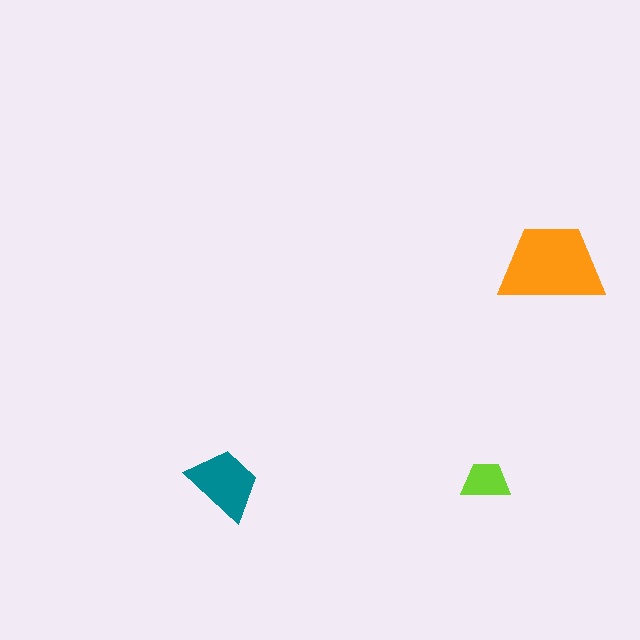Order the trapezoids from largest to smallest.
the orange one, the teal one, the lime one.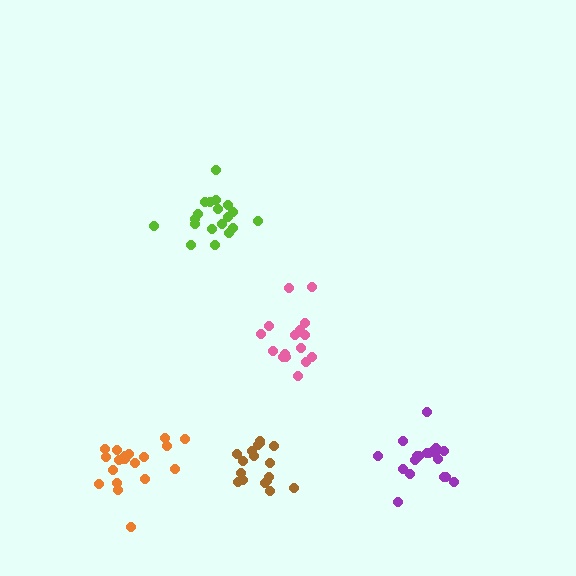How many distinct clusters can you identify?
There are 5 distinct clusters.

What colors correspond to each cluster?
The clusters are colored: lime, orange, purple, brown, pink.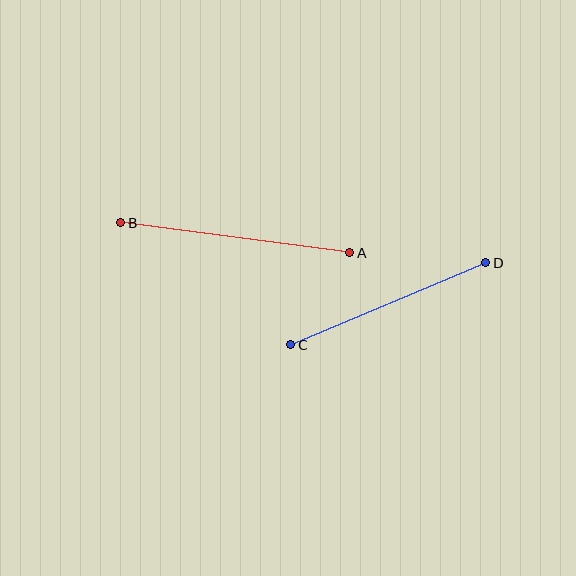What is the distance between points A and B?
The distance is approximately 231 pixels.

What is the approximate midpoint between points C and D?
The midpoint is at approximately (388, 304) pixels.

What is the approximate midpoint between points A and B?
The midpoint is at approximately (235, 238) pixels.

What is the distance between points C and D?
The distance is approximately 211 pixels.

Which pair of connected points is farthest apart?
Points A and B are farthest apart.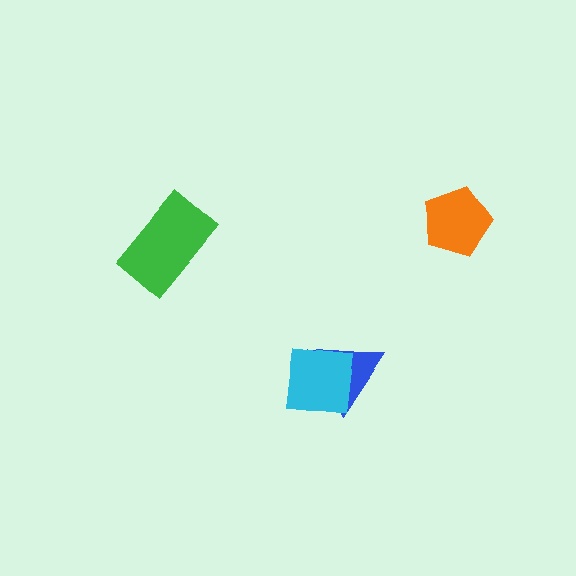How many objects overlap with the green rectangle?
0 objects overlap with the green rectangle.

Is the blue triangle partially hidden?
Yes, it is partially covered by another shape.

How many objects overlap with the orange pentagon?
0 objects overlap with the orange pentagon.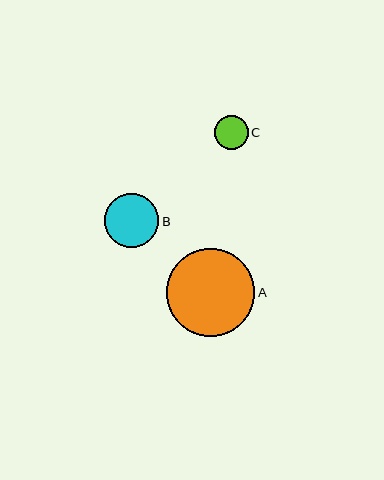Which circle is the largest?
Circle A is the largest with a size of approximately 88 pixels.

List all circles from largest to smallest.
From largest to smallest: A, B, C.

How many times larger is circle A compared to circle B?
Circle A is approximately 1.6 times the size of circle B.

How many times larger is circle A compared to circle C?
Circle A is approximately 2.6 times the size of circle C.